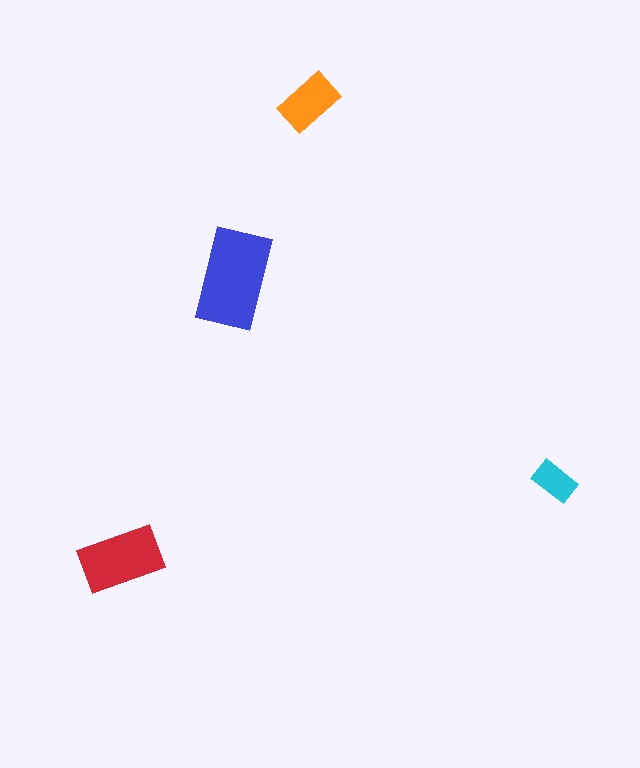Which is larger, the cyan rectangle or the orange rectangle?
The orange one.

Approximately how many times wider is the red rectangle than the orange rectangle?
About 1.5 times wider.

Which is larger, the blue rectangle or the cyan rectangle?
The blue one.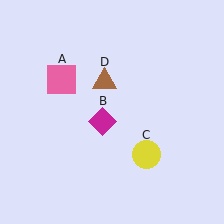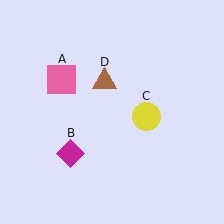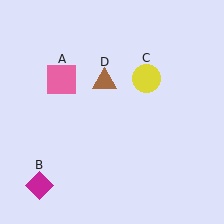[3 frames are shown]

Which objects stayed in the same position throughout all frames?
Pink square (object A) and brown triangle (object D) remained stationary.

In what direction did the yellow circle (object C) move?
The yellow circle (object C) moved up.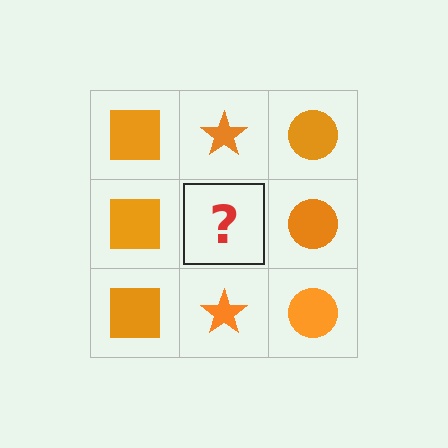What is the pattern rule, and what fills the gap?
The rule is that each column has a consistent shape. The gap should be filled with an orange star.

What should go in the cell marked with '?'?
The missing cell should contain an orange star.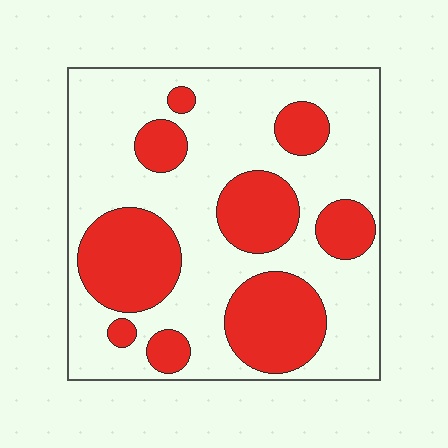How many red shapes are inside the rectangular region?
9.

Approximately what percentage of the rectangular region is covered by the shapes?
Approximately 35%.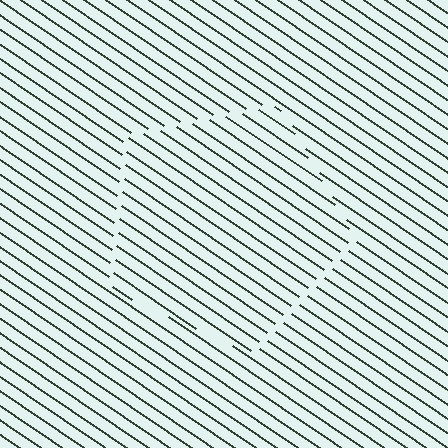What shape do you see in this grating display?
An illusory pentagon. The interior of the shape contains the same grating, shifted by half a period — the contour is defined by the phase discontinuity where line-ends from the inner and outer gratings abut.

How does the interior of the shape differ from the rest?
The interior of the shape contains the same grating, shifted by half a period — the contour is defined by the phase discontinuity where line-ends from the inner and outer gratings abut.